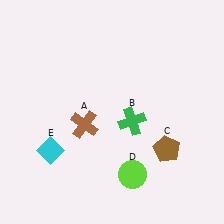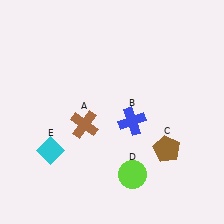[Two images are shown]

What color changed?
The cross (B) changed from green in Image 1 to blue in Image 2.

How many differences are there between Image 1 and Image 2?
There is 1 difference between the two images.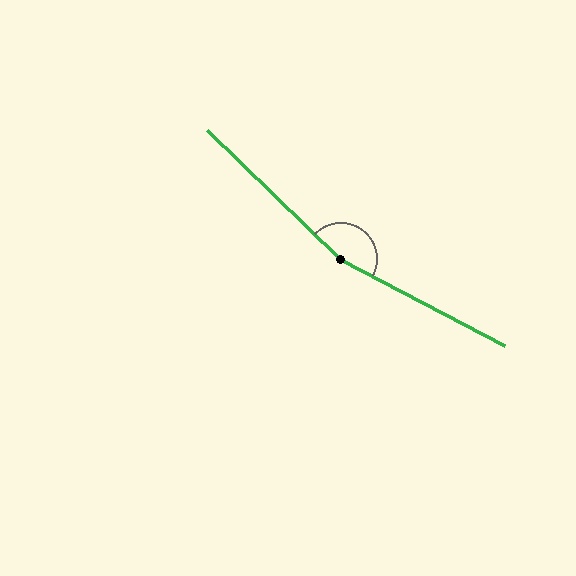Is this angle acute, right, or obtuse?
It is obtuse.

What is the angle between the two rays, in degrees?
Approximately 164 degrees.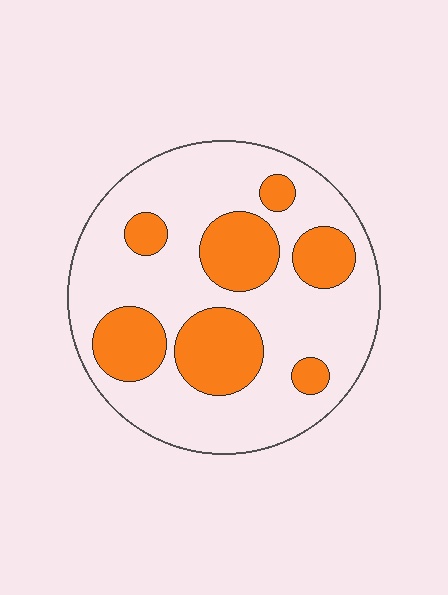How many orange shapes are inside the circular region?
7.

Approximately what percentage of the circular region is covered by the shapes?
Approximately 30%.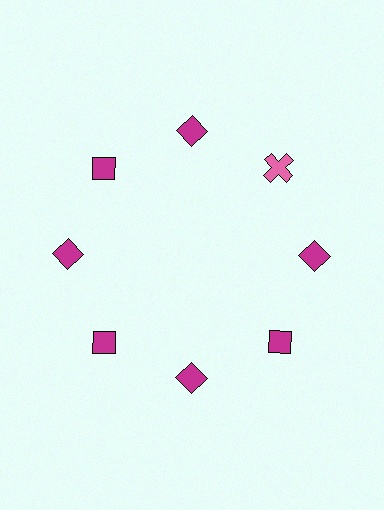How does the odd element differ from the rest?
It differs in both color (pink instead of magenta) and shape (cross instead of diamond).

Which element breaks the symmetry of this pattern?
The pink cross at roughly the 2 o'clock position breaks the symmetry. All other shapes are magenta diamonds.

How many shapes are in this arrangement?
There are 8 shapes arranged in a ring pattern.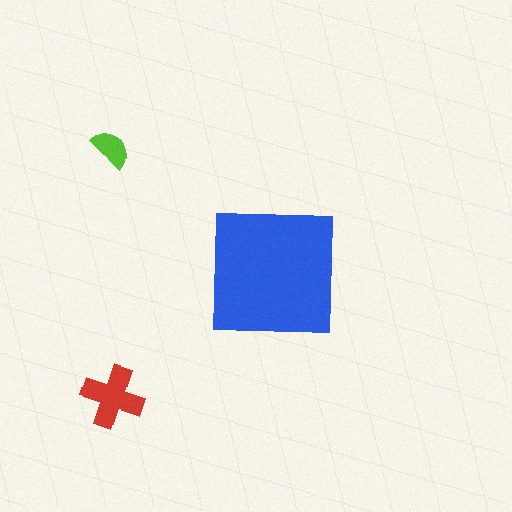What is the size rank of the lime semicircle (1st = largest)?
3rd.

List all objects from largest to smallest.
The blue square, the red cross, the lime semicircle.